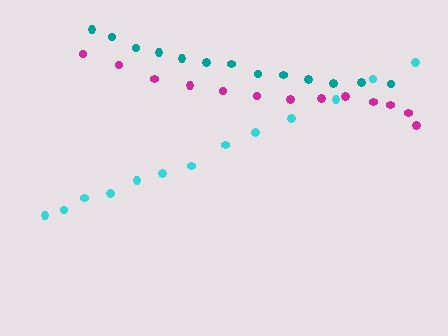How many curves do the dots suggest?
There are 3 distinct paths.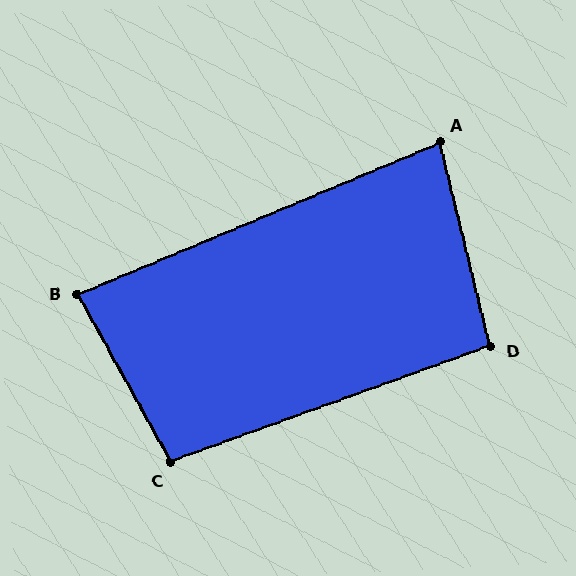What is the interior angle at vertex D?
Approximately 96 degrees (obtuse).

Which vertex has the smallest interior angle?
A, at approximately 81 degrees.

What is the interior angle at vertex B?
Approximately 84 degrees (acute).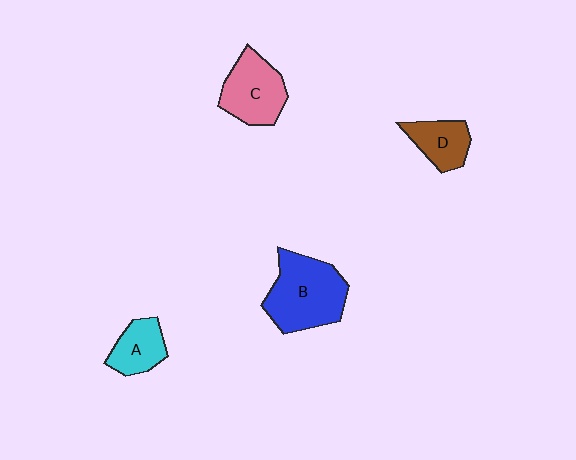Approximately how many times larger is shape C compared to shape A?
Approximately 1.5 times.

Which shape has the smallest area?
Shape D (brown).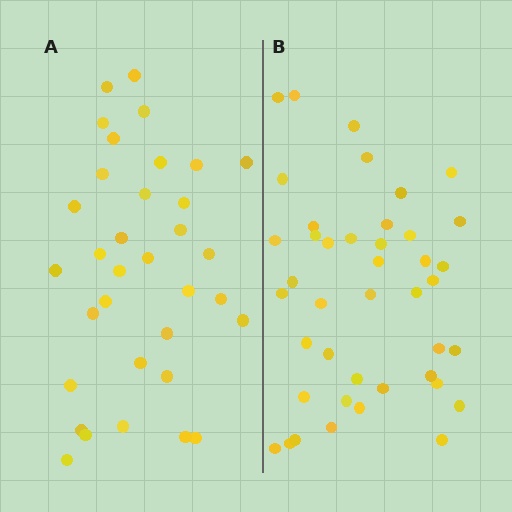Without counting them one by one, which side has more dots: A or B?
Region B (the right region) has more dots.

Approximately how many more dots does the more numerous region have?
Region B has roughly 8 or so more dots than region A.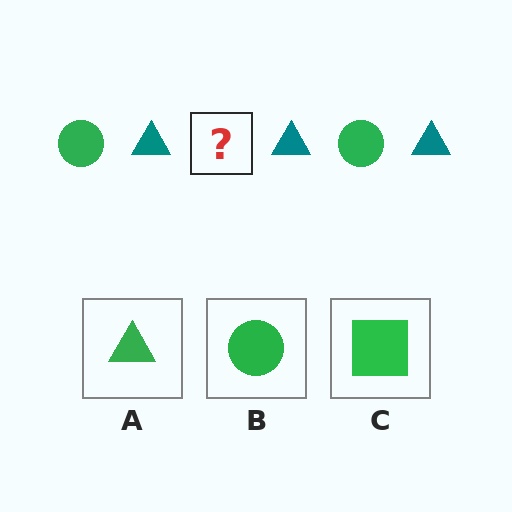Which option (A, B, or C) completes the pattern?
B.